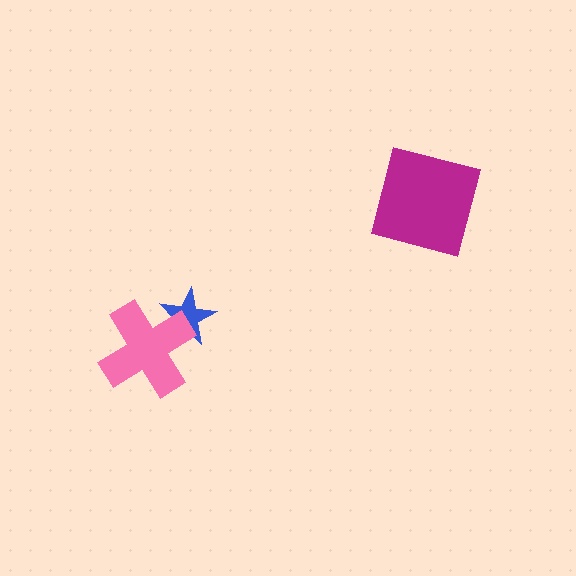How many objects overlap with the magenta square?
0 objects overlap with the magenta square.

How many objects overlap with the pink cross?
1 object overlaps with the pink cross.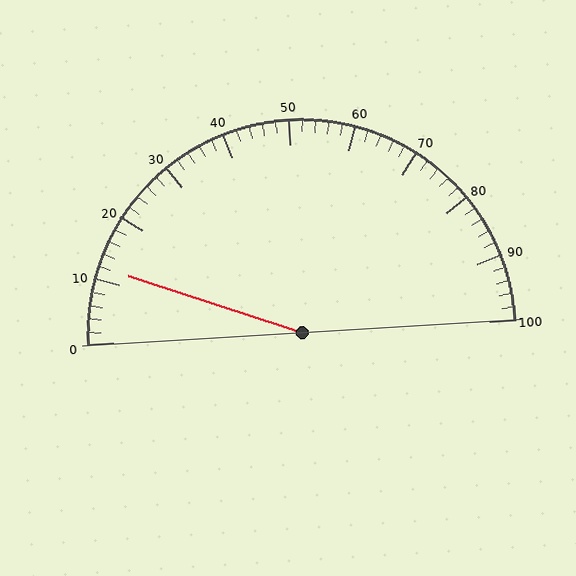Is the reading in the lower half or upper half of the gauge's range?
The reading is in the lower half of the range (0 to 100).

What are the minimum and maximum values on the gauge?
The gauge ranges from 0 to 100.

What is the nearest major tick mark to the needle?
The nearest major tick mark is 10.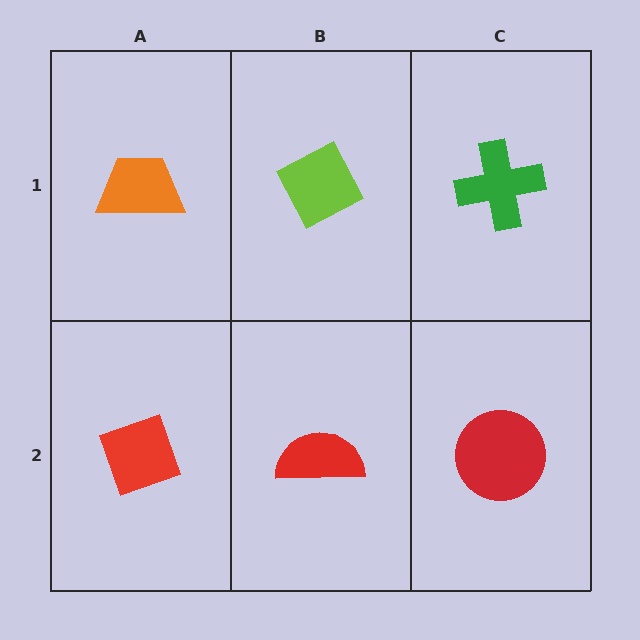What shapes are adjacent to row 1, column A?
A red diamond (row 2, column A), a lime diamond (row 1, column B).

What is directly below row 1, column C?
A red circle.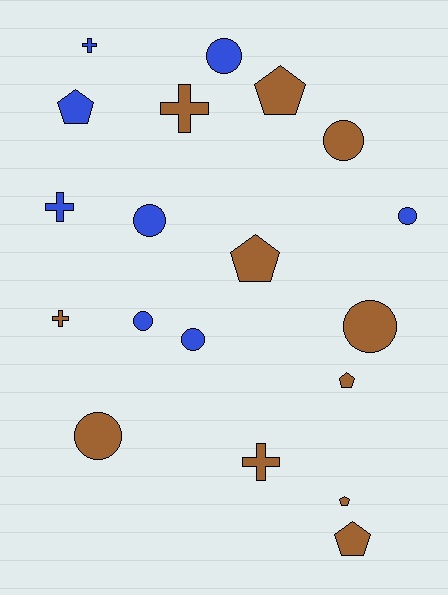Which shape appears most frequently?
Circle, with 8 objects.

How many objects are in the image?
There are 19 objects.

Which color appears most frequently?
Brown, with 11 objects.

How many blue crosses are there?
There are 2 blue crosses.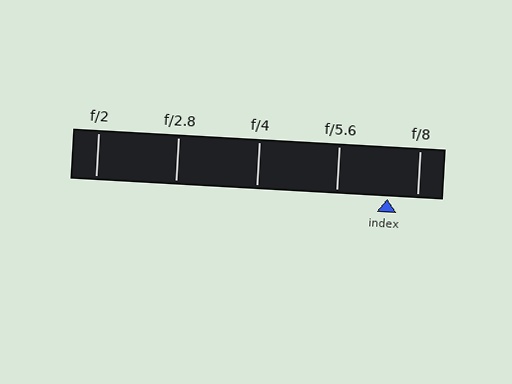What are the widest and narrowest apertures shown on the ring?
The widest aperture shown is f/2 and the narrowest is f/8.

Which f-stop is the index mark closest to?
The index mark is closest to f/8.